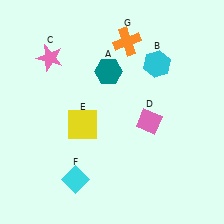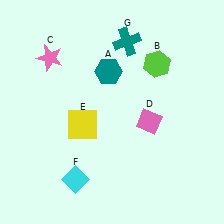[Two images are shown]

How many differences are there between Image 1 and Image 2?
There are 2 differences between the two images.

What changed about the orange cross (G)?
In Image 1, G is orange. In Image 2, it changed to teal.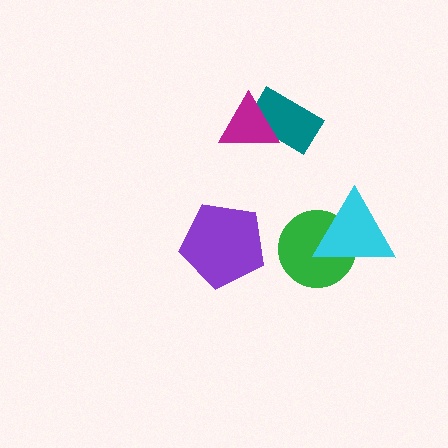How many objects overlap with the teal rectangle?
1 object overlaps with the teal rectangle.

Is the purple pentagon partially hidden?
No, no other shape covers it.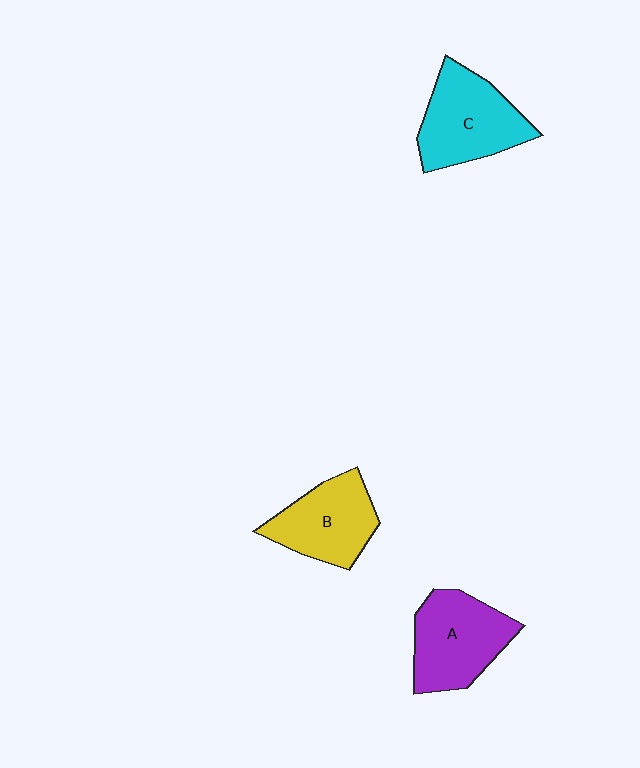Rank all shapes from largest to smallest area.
From largest to smallest: C (cyan), A (purple), B (yellow).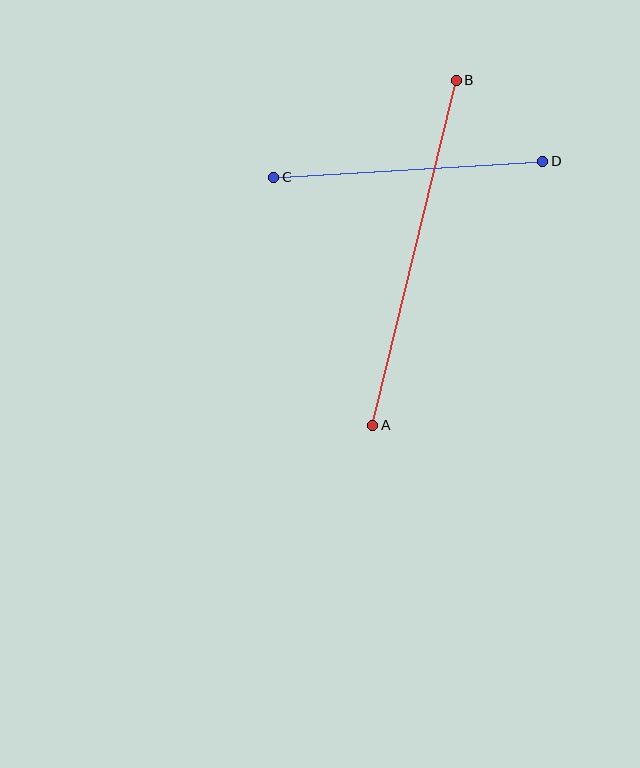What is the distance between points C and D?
The distance is approximately 270 pixels.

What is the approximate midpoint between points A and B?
The midpoint is at approximately (415, 253) pixels.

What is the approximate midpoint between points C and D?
The midpoint is at approximately (408, 169) pixels.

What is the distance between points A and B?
The distance is approximately 355 pixels.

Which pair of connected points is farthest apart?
Points A and B are farthest apart.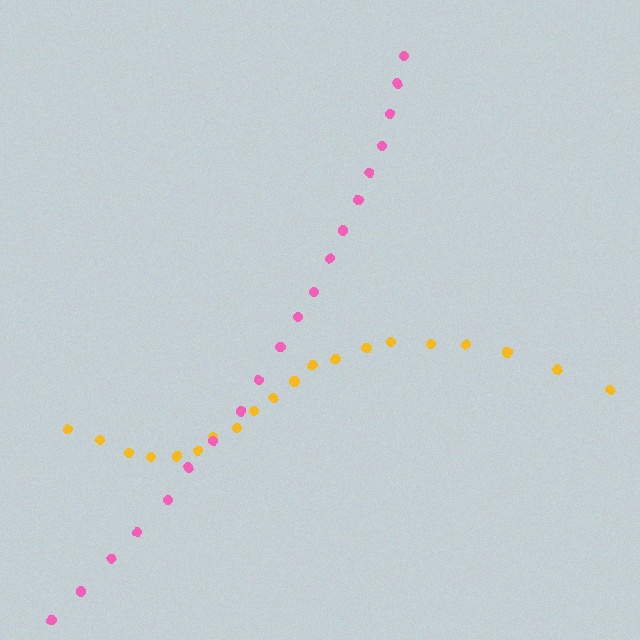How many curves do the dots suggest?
There are 2 distinct paths.